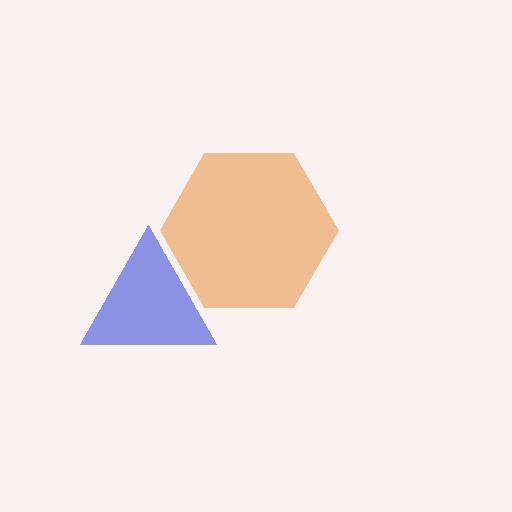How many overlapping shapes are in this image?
There are 2 overlapping shapes in the image.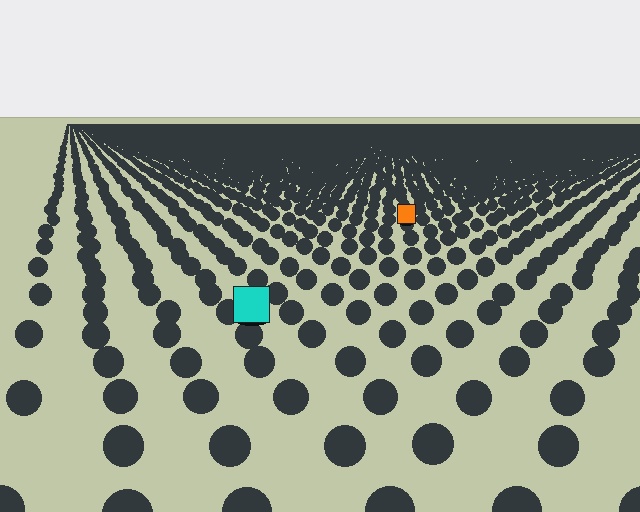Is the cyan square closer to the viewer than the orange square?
Yes. The cyan square is closer — you can tell from the texture gradient: the ground texture is coarser near it.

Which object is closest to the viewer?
The cyan square is closest. The texture marks near it are larger and more spread out.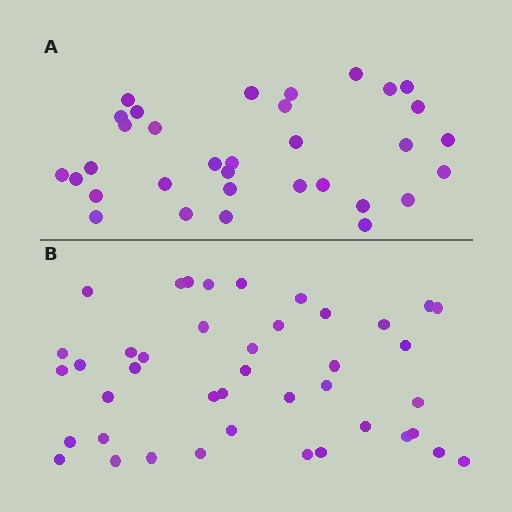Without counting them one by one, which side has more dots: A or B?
Region B (the bottom region) has more dots.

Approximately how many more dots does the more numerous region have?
Region B has roughly 8 or so more dots than region A.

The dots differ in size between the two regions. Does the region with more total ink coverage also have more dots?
No. Region A has more total ink coverage because its dots are larger, but region B actually contains more individual dots. Total area can be misleading — the number of items is what matters here.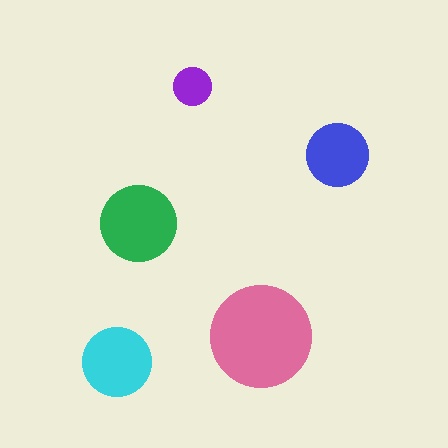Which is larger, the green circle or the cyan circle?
The green one.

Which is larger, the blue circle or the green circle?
The green one.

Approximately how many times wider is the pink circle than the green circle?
About 1.5 times wider.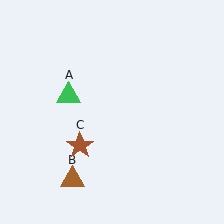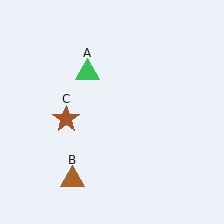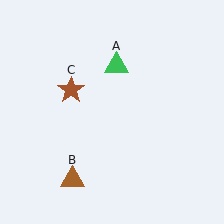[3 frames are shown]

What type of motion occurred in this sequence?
The green triangle (object A), brown star (object C) rotated clockwise around the center of the scene.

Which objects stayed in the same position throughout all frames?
Brown triangle (object B) remained stationary.